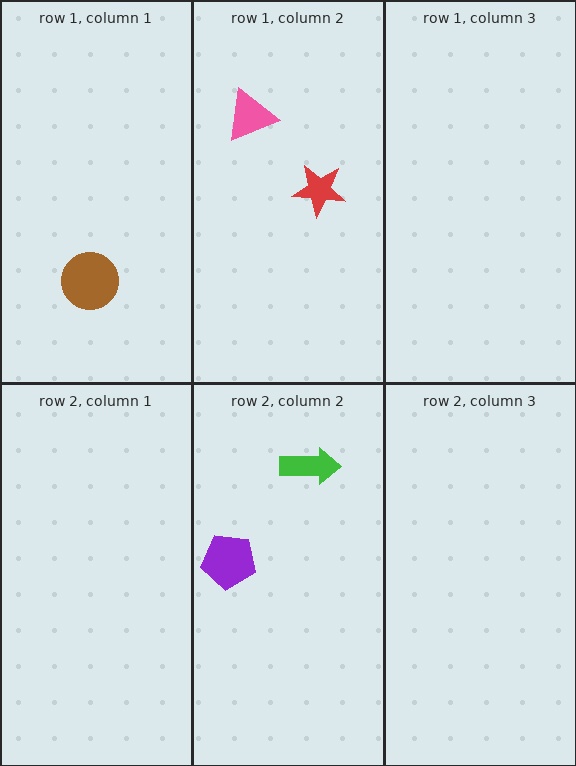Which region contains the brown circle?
The row 1, column 1 region.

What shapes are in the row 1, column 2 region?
The pink triangle, the red star.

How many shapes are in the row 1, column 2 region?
2.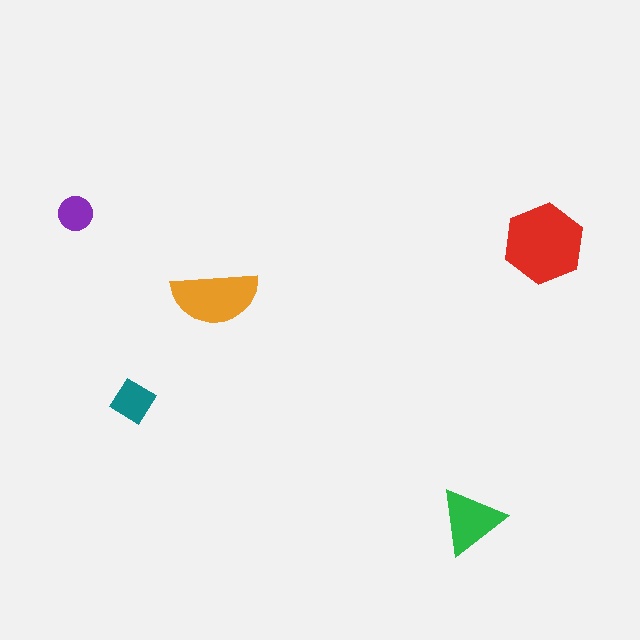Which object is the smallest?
The purple circle.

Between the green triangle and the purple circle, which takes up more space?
The green triangle.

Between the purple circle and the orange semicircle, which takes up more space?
The orange semicircle.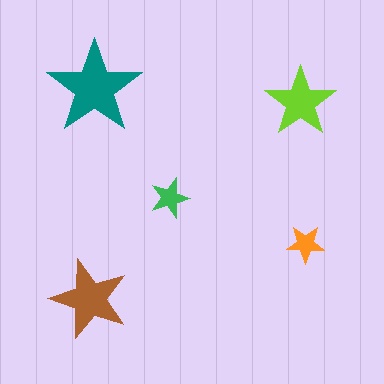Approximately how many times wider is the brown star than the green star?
About 2 times wider.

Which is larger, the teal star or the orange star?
The teal one.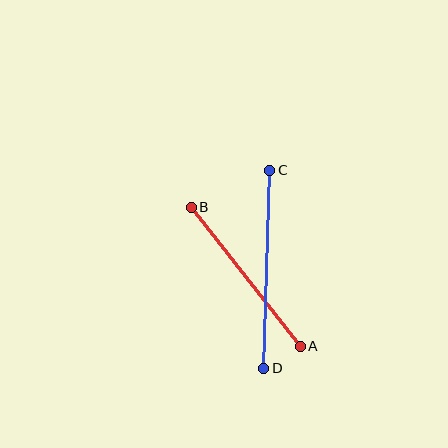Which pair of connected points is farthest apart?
Points C and D are farthest apart.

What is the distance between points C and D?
The distance is approximately 198 pixels.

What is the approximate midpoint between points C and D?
The midpoint is at approximately (267, 269) pixels.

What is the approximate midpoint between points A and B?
The midpoint is at approximately (246, 277) pixels.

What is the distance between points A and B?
The distance is approximately 177 pixels.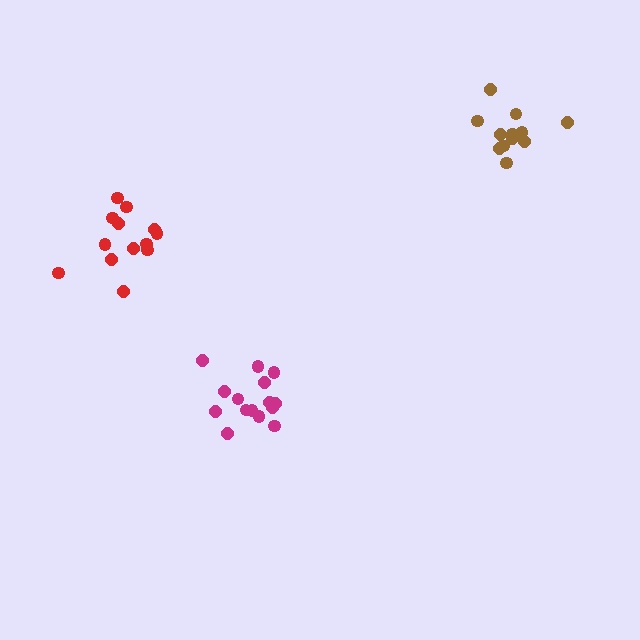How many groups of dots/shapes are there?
There are 3 groups.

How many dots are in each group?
Group 1: 15 dots, Group 2: 12 dots, Group 3: 13 dots (40 total).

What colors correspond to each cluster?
The clusters are colored: magenta, brown, red.